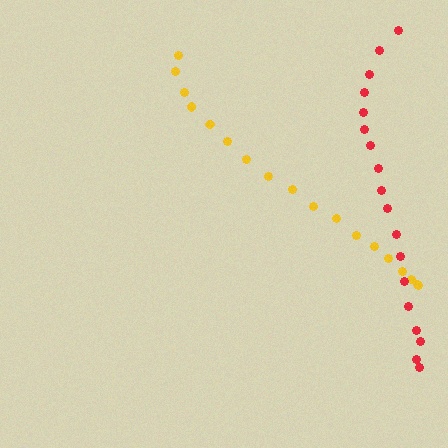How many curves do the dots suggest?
There are 2 distinct paths.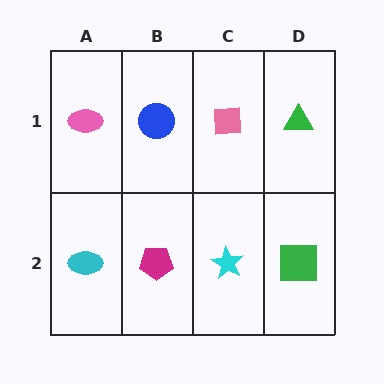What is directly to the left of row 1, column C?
A blue circle.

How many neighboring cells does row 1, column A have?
2.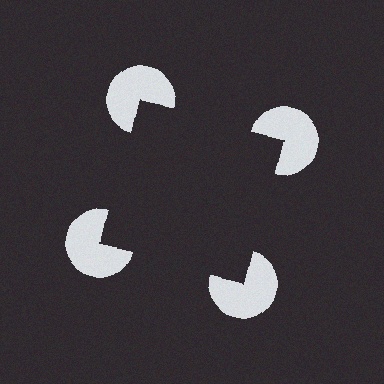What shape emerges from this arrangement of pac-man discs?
An illusory square — its edges are inferred from the aligned wedge cuts in the pac-man discs, not physically drawn.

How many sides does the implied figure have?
4 sides.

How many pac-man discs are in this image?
There are 4 — one at each vertex of the illusory square.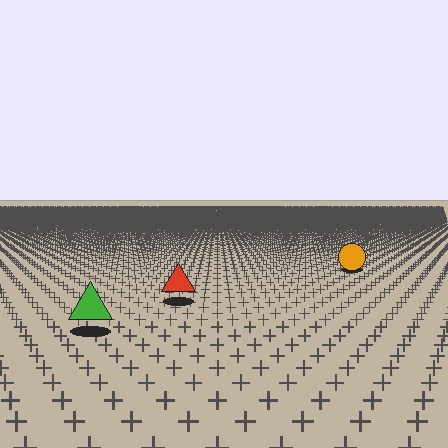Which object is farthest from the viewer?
The orange circle is farthest from the viewer. It appears smaller and the ground texture around it is denser.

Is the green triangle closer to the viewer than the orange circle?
Yes. The green triangle is closer — you can tell from the texture gradient: the ground texture is coarser near it.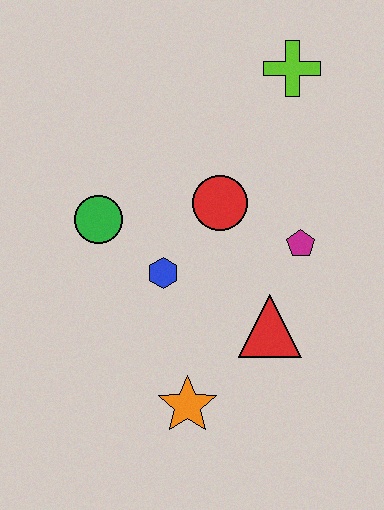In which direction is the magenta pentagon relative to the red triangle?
The magenta pentagon is above the red triangle.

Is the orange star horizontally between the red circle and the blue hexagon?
Yes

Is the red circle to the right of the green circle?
Yes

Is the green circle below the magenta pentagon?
No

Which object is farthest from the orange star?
The lime cross is farthest from the orange star.